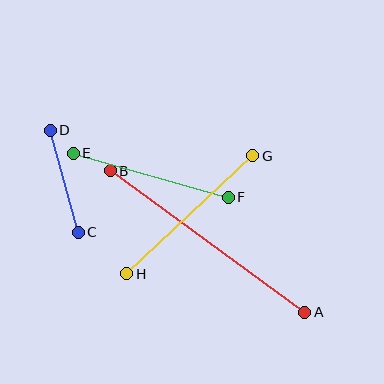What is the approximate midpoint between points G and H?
The midpoint is at approximately (190, 215) pixels.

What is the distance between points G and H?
The distance is approximately 173 pixels.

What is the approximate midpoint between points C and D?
The midpoint is at approximately (64, 181) pixels.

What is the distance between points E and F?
The distance is approximately 161 pixels.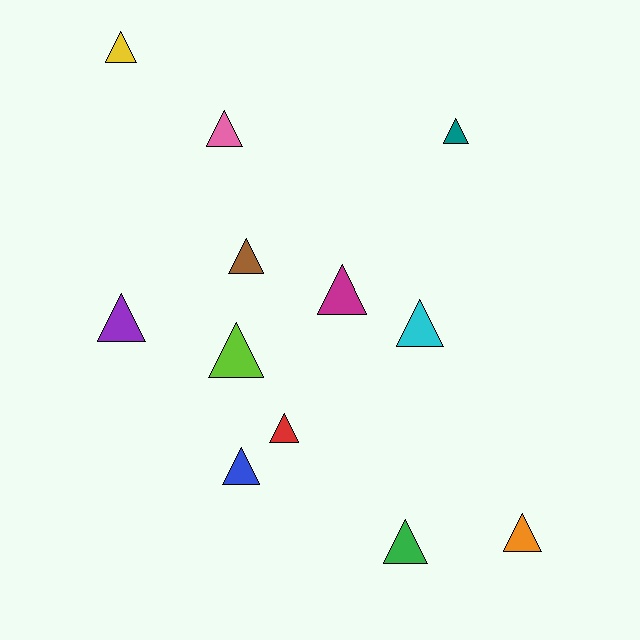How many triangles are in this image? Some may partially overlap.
There are 12 triangles.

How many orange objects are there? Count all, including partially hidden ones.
There is 1 orange object.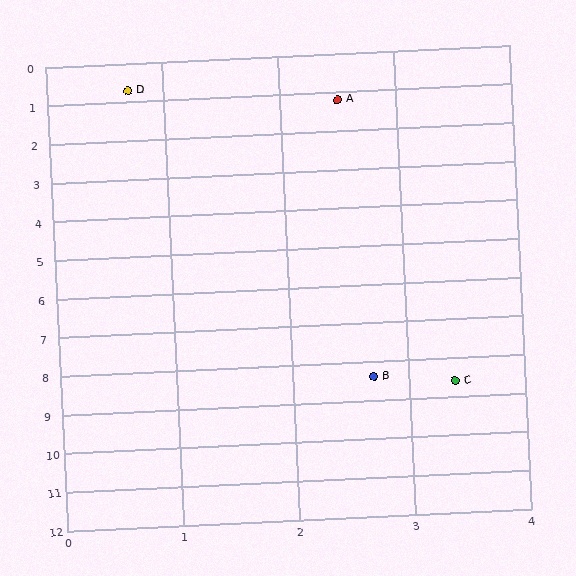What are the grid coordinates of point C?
Point C is at approximately (3.4, 8.6).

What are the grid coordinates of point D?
Point D is at approximately (0.7, 0.7).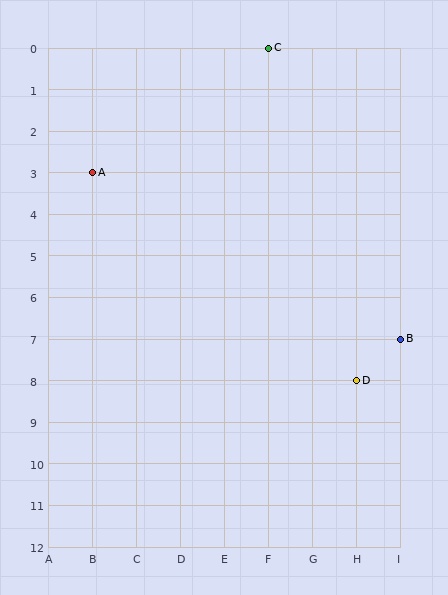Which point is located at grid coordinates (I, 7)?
Point B is at (I, 7).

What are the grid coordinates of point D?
Point D is at grid coordinates (H, 8).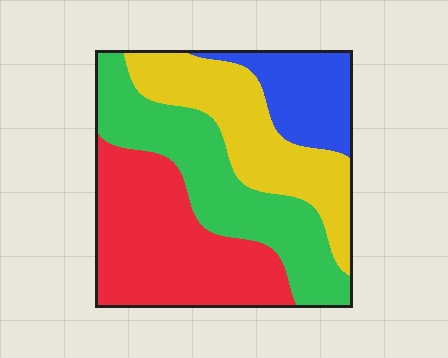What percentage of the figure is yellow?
Yellow takes up between a sixth and a third of the figure.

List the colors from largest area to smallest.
From largest to smallest: red, green, yellow, blue.